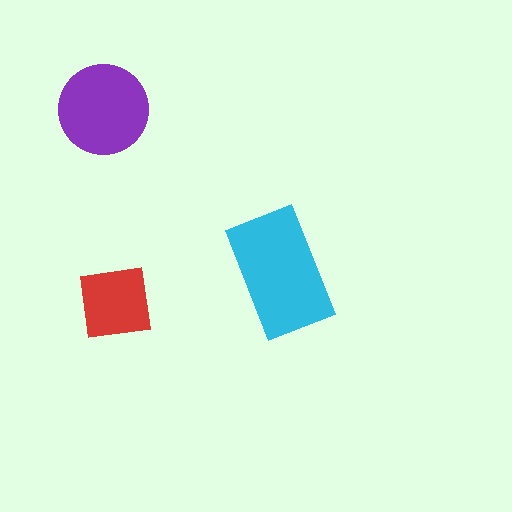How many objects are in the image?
There are 3 objects in the image.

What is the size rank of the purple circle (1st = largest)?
2nd.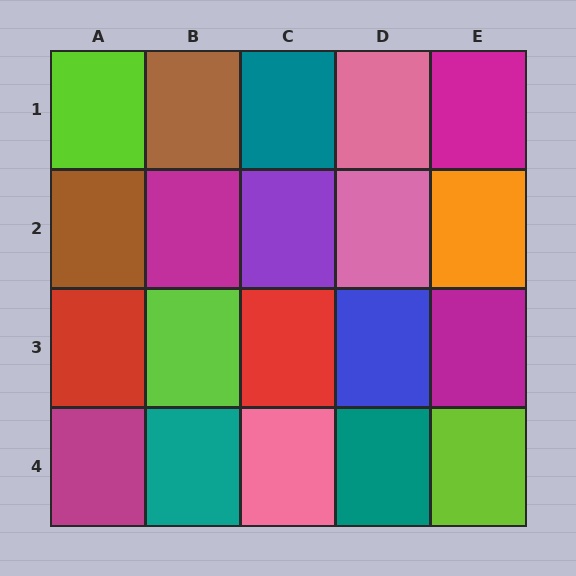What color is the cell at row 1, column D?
Pink.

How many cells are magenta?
4 cells are magenta.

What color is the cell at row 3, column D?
Blue.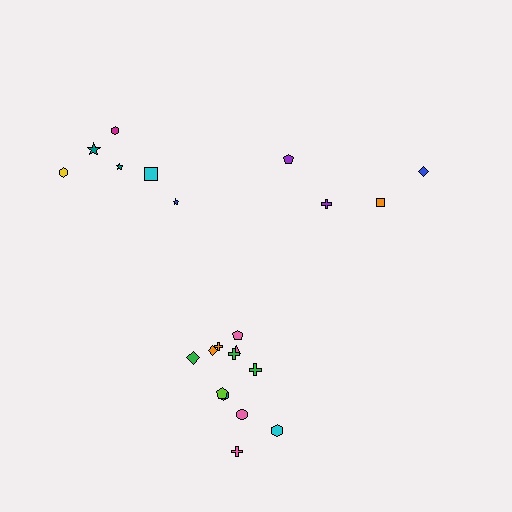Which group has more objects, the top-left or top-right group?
The top-left group.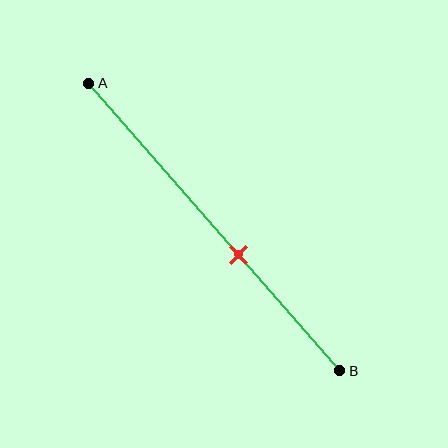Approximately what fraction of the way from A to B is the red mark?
The red mark is approximately 60% of the way from A to B.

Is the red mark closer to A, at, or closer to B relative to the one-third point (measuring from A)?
The red mark is closer to point B than the one-third point of segment AB.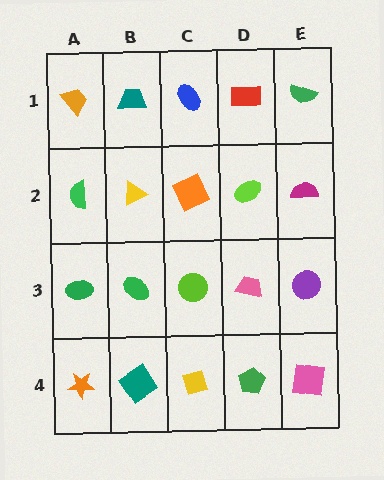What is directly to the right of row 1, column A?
A teal trapezoid.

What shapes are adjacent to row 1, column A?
A green semicircle (row 2, column A), a teal trapezoid (row 1, column B).